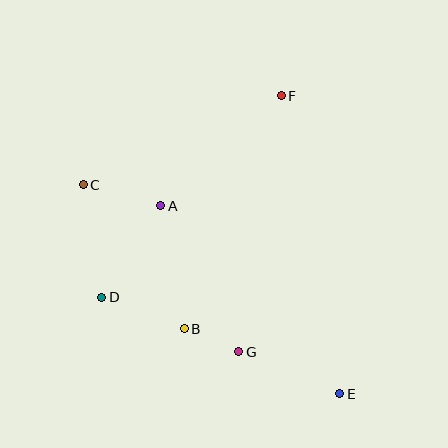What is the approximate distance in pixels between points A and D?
The distance between A and D is approximately 109 pixels.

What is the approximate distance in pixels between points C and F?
The distance between C and F is approximately 217 pixels.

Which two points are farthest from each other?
Points C and E are farthest from each other.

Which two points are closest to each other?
Points B and G are closest to each other.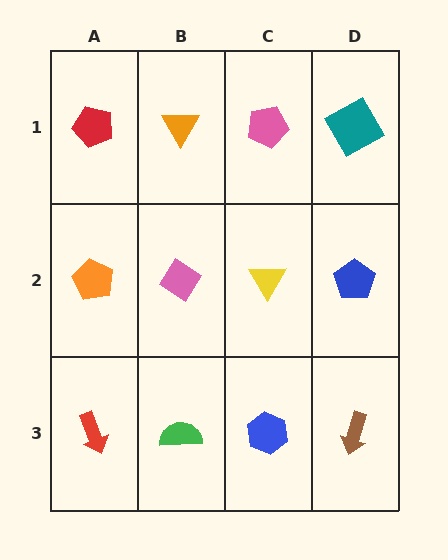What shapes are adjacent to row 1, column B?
A pink diamond (row 2, column B), a red pentagon (row 1, column A), a pink pentagon (row 1, column C).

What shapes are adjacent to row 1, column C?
A yellow triangle (row 2, column C), an orange triangle (row 1, column B), a teal square (row 1, column D).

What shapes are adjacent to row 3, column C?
A yellow triangle (row 2, column C), a green semicircle (row 3, column B), a brown arrow (row 3, column D).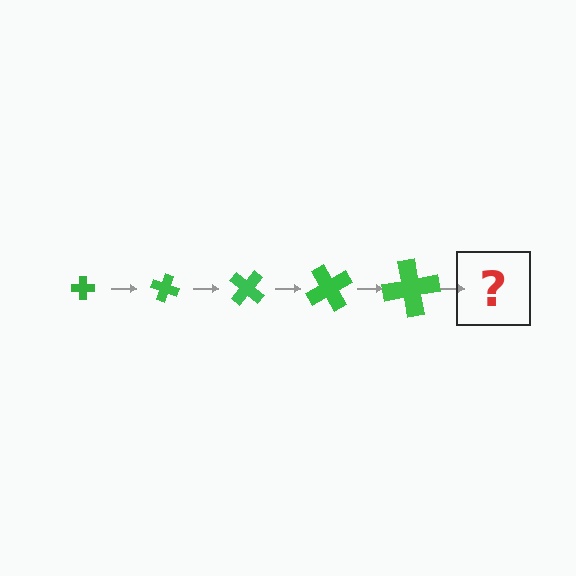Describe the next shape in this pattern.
It should be a cross, larger than the previous one and rotated 100 degrees from the start.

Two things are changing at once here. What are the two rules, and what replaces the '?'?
The two rules are that the cross grows larger each step and it rotates 20 degrees each step. The '?' should be a cross, larger than the previous one and rotated 100 degrees from the start.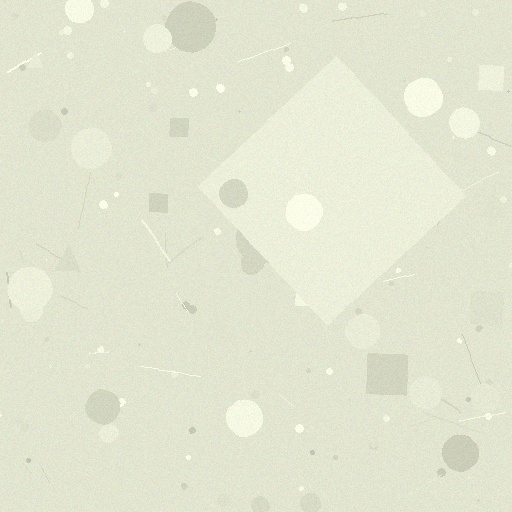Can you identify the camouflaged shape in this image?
The camouflaged shape is a diamond.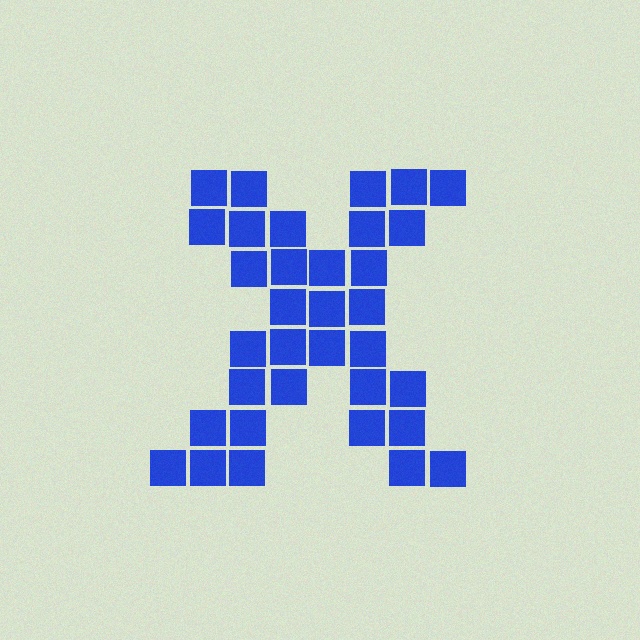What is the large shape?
The large shape is the letter X.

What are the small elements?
The small elements are squares.